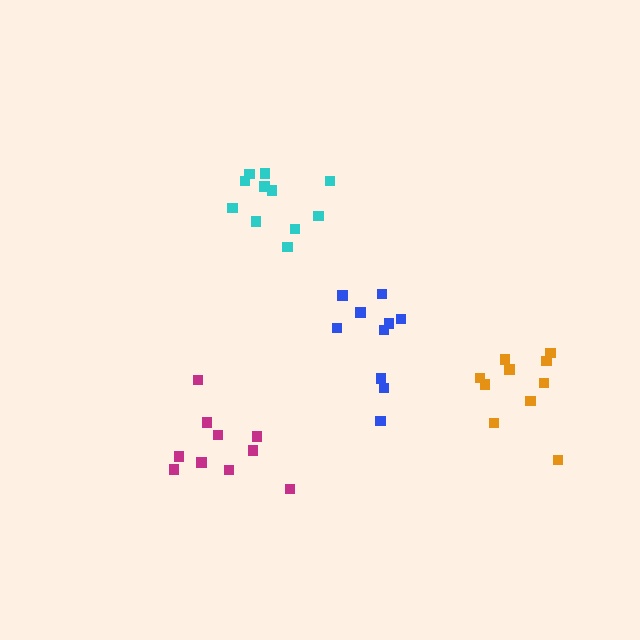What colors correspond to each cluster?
The clusters are colored: magenta, blue, orange, cyan.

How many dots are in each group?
Group 1: 10 dots, Group 2: 10 dots, Group 3: 10 dots, Group 4: 11 dots (41 total).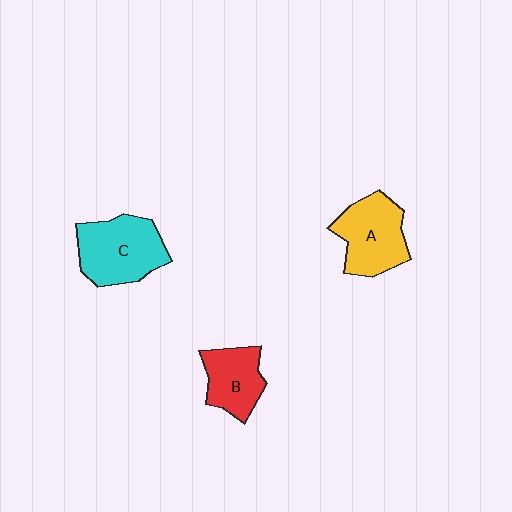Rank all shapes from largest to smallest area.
From largest to smallest: C (cyan), A (yellow), B (red).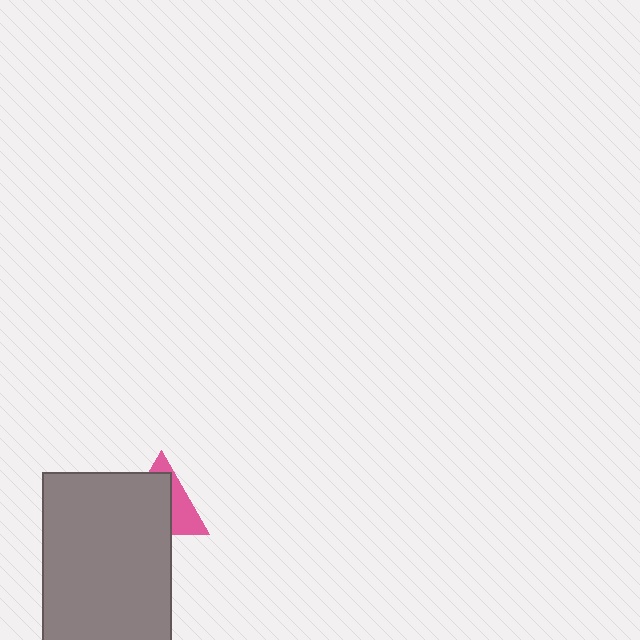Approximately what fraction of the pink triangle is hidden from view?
Roughly 62% of the pink triangle is hidden behind the gray rectangle.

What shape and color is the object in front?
The object in front is a gray rectangle.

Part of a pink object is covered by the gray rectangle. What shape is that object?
It is a triangle.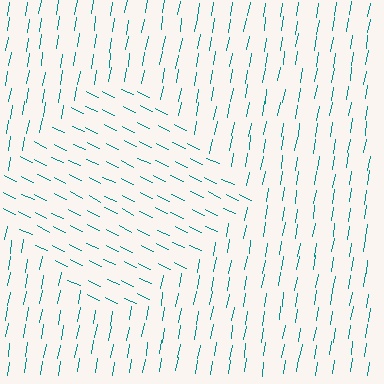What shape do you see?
I see a diamond.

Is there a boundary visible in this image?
Yes, there is a texture boundary formed by a change in line orientation.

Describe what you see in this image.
The image is filled with small teal line segments. A diamond region in the image has lines oriented differently from the surrounding lines, creating a visible texture boundary.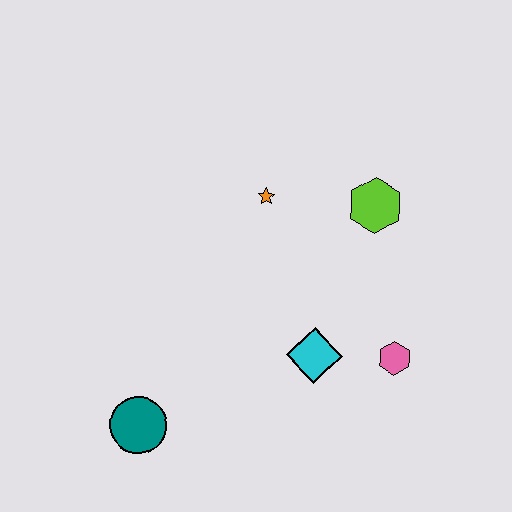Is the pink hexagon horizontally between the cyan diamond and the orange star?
No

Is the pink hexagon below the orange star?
Yes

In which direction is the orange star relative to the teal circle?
The orange star is above the teal circle.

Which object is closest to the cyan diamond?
The pink hexagon is closest to the cyan diamond.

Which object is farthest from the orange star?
The teal circle is farthest from the orange star.